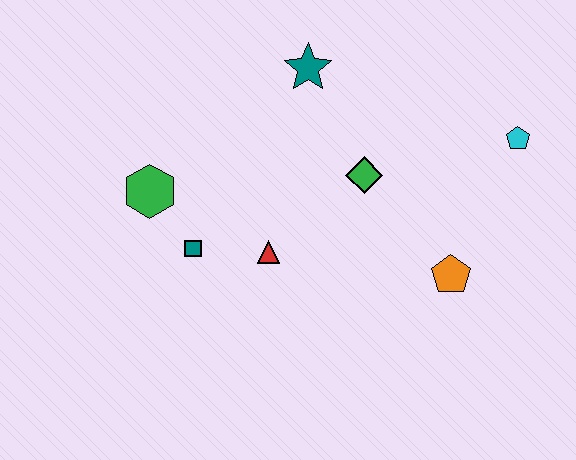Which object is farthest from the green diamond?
The green hexagon is farthest from the green diamond.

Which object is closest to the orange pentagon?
The green diamond is closest to the orange pentagon.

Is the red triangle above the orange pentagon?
Yes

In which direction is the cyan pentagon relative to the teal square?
The cyan pentagon is to the right of the teal square.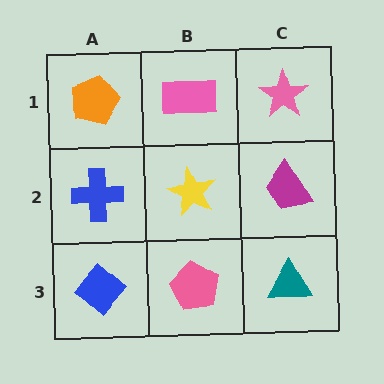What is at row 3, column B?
A pink pentagon.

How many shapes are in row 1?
3 shapes.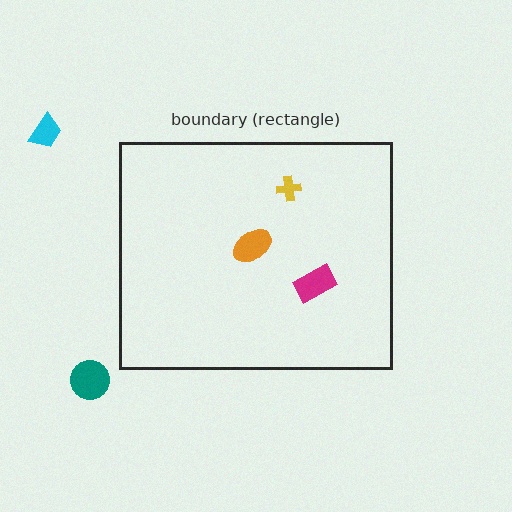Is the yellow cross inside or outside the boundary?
Inside.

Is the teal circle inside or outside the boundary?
Outside.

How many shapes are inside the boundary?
3 inside, 2 outside.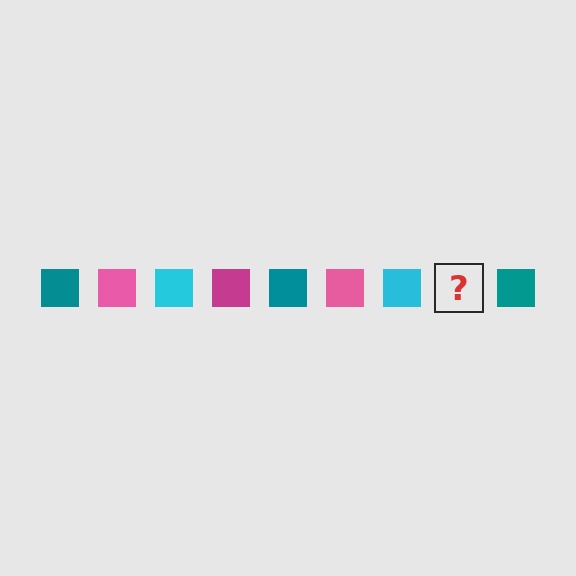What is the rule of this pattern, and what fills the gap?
The rule is that the pattern cycles through teal, pink, cyan, magenta squares. The gap should be filled with a magenta square.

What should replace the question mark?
The question mark should be replaced with a magenta square.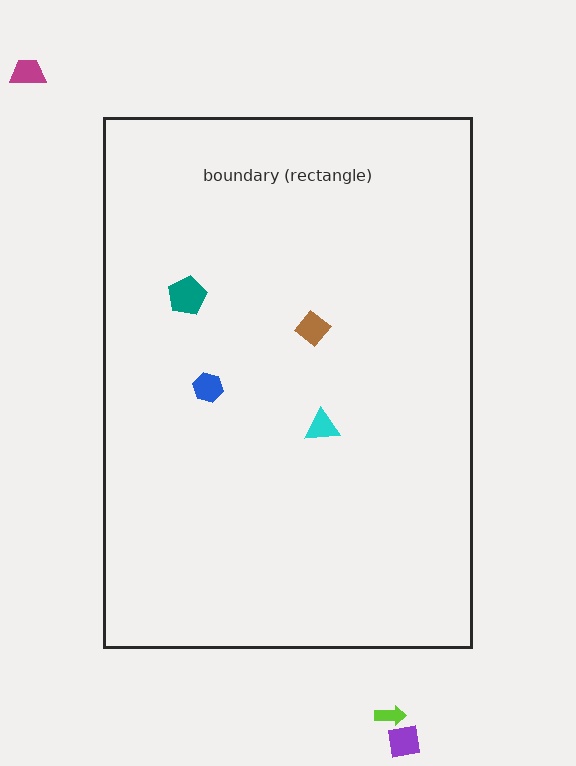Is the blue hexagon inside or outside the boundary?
Inside.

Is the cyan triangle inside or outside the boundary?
Inside.